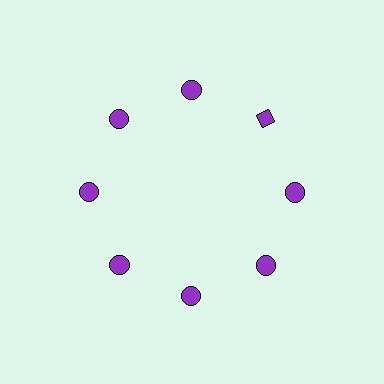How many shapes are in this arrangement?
There are 8 shapes arranged in a ring pattern.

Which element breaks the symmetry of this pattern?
The purple diamond at roughly the 2 o'clock position breaks the symmetry. All other shapes are purple circles.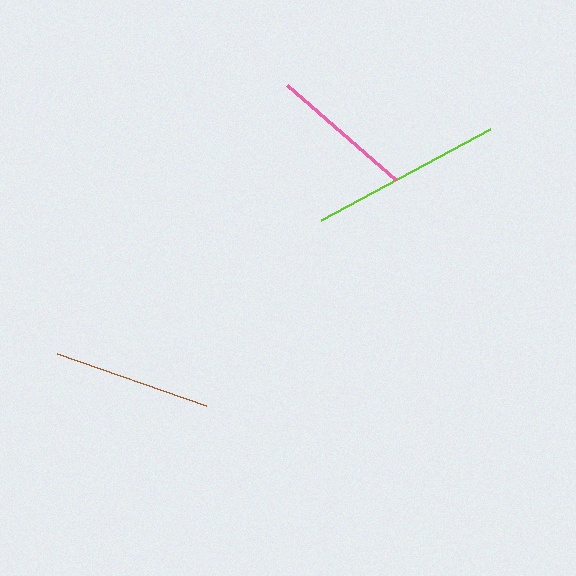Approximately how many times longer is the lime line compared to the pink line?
The lime line is approximately 1.3 times the length of the pink line.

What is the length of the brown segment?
The brown segment is approximately 158 pixels long.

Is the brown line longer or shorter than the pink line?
The brown line is longer than the pink line.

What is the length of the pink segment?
The pink segment is approximately 145 pixels long.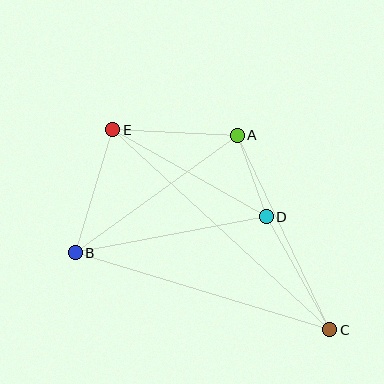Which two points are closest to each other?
Points A and D are closest to each other.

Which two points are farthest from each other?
Points C and E are farthest from each other.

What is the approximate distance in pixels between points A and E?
The distance between A and E is approximately 125 pixels.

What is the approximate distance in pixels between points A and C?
The distance between A and C is approximately 215 pixels.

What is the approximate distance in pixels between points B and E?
The distance between B and E is approximately 129 pixels.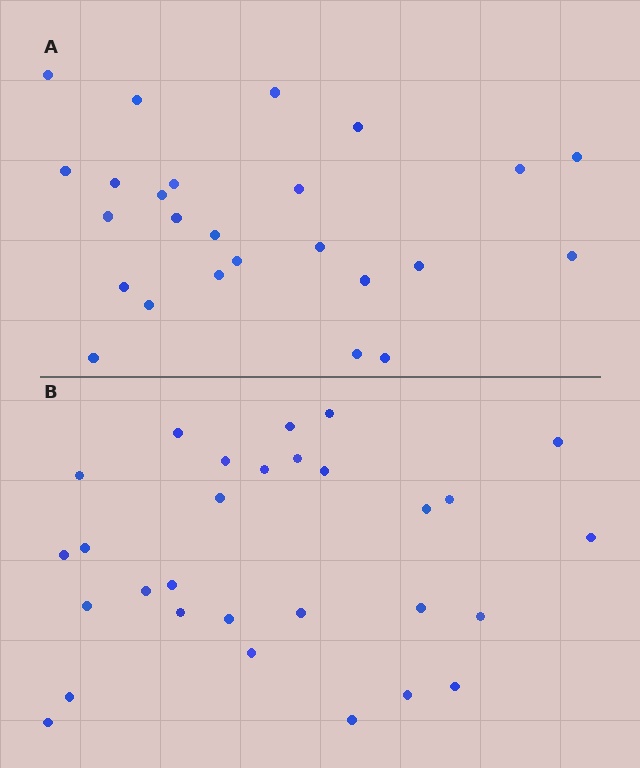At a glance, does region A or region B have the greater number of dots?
Region B (the bottom region) has more dots.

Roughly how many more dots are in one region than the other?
Region B has about 4 more dots than region A.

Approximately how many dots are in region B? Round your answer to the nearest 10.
About 30 dots. (The exact count is 29, which rounds to 30.)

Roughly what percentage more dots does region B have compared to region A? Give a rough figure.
About 15% more.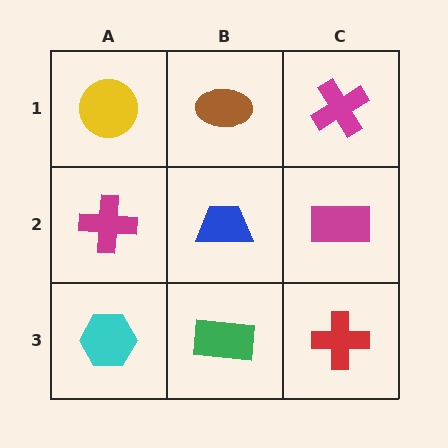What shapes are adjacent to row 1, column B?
A blue trapezoid (row 2, column B), a yellow circle (row 1, column A), a magenta cross (row 1, column C).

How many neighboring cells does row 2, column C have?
3.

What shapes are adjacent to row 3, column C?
A magenta rectangle (row 2, column C), a green rectangle (row 3, column B).